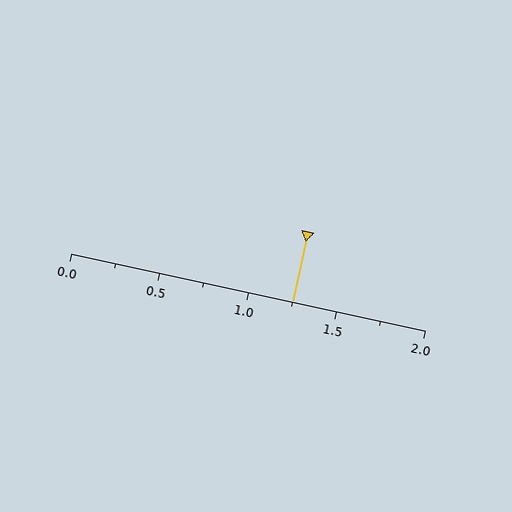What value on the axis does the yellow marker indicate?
The marker indicates approximately 1.25.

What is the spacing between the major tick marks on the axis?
The major ticks are spaced 0.5 apart.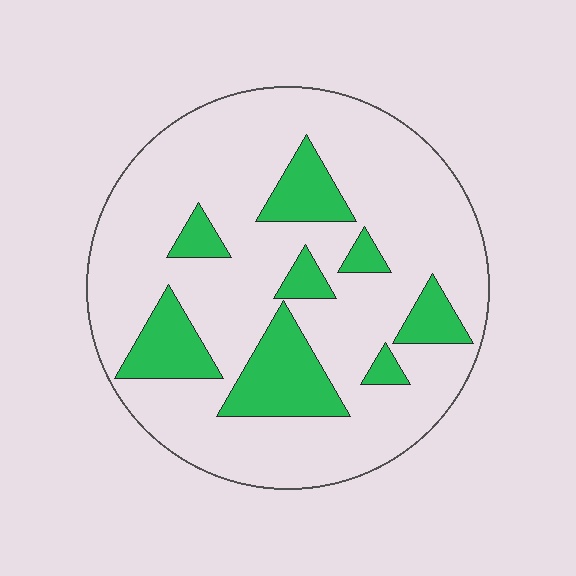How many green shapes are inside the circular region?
8.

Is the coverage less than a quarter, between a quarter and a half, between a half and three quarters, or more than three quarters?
Less than a quarter.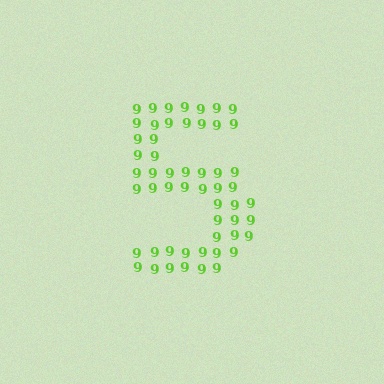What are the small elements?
The small elements are digit 9's.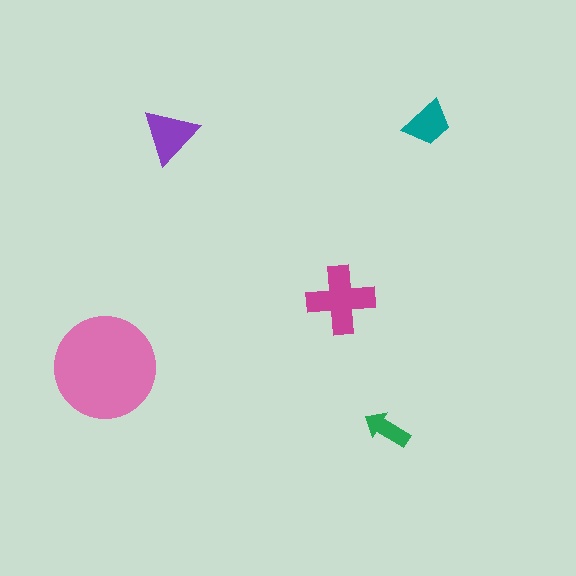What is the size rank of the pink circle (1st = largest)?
1st.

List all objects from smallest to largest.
The green arrow, the teal trapezoid, the purple triangle, the magenta cross, the pink circle.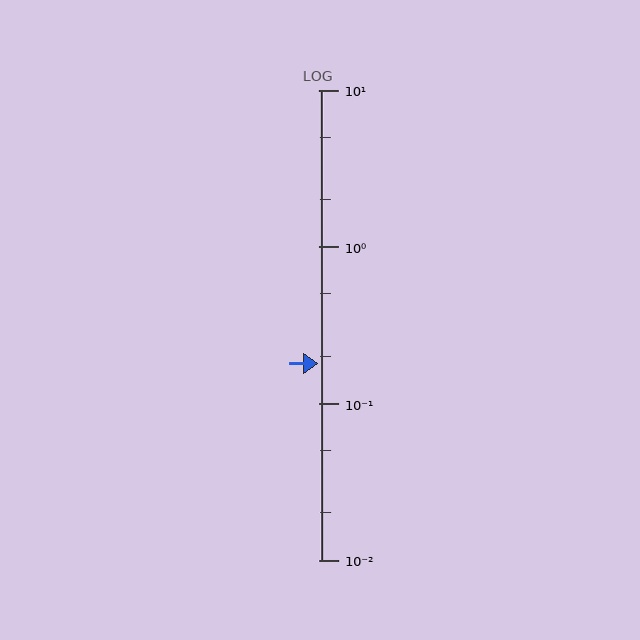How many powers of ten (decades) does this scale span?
The scale spans 3 decades, from 0.01 to 10.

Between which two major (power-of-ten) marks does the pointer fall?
The pointer is between 0.1 and 1.